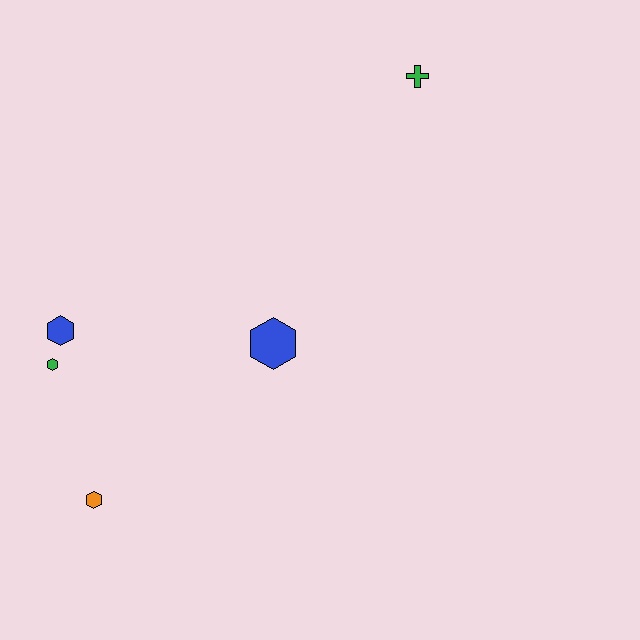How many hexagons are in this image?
There are 4 hexagons.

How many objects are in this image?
There are 5 objects.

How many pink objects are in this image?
There are no pink objects.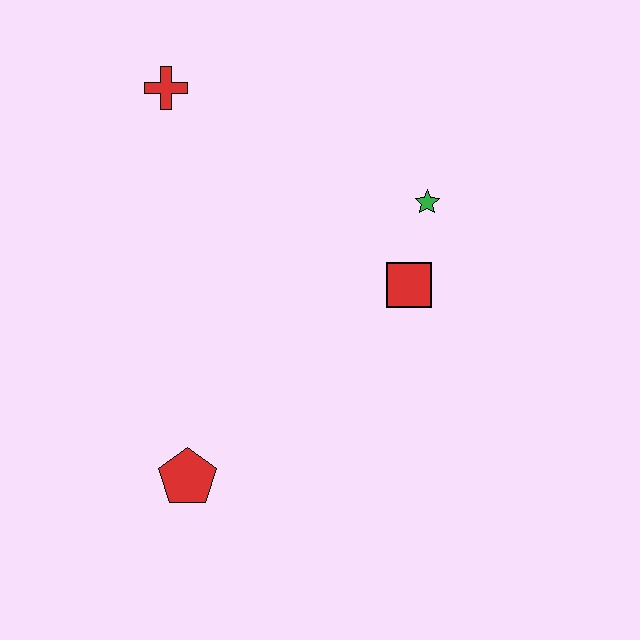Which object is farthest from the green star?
The red pentagon is farthest from the green star.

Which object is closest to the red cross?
The green star is closest to the red cross.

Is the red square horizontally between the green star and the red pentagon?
Yes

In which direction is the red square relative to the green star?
The red square is below the green star.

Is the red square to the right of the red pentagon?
Yes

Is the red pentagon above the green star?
No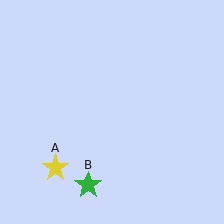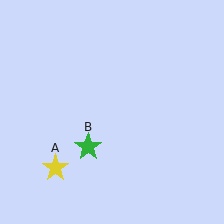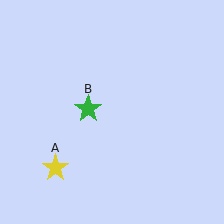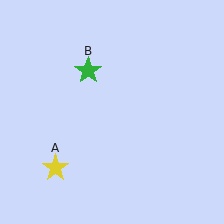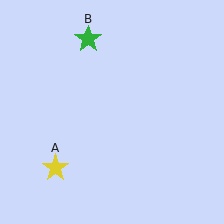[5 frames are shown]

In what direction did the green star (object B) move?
The green star (object B) moved up.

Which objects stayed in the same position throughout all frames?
Yellow star (object A) remained stationary.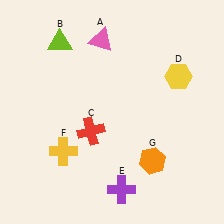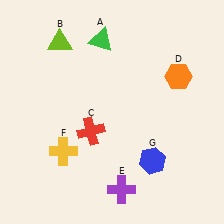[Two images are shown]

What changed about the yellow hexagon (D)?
In Image 1, D is yellow. In Image 2, it changed to orange.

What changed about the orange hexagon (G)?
In Image 1, G is orange. In Image 2, it changed to blue.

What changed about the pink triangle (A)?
In Image 1, A is pink. In Image 2, it changed to green.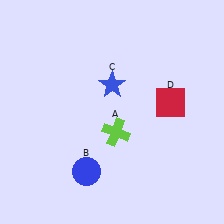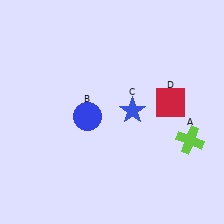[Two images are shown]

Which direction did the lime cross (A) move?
The lime cross (A) moved right.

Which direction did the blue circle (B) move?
The blue circle (B) moved up.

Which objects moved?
The objects that moved are: the lime cross (A), the blue circle (B), the blue star (C).